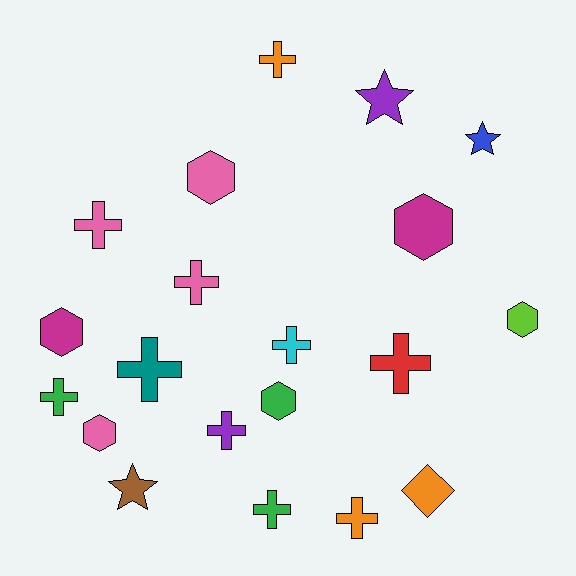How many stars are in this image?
There are 3 stars.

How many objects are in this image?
There are 20 objects.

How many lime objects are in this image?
There is 1 lime object.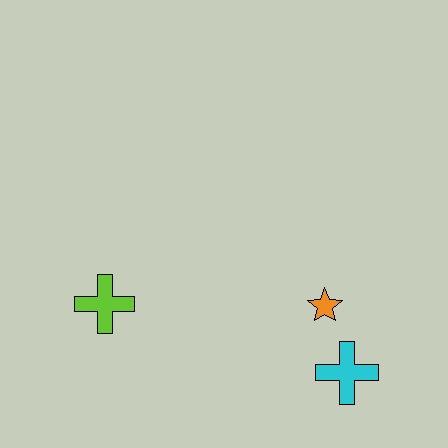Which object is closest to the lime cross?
The orange star is closest to the lime cross.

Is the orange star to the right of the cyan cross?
No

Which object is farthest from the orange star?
The lime cross is farthest from the orange star.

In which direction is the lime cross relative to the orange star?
The lime cross is to the left of the orange star.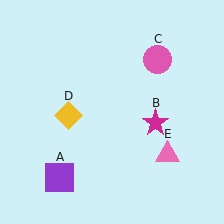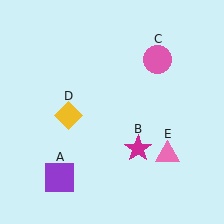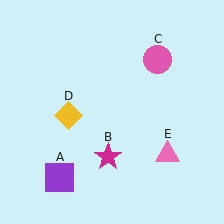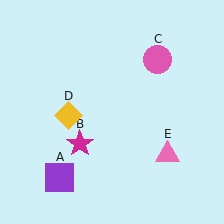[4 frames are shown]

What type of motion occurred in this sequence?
The magenta star (object B) rotated clockwise around the center of the scene.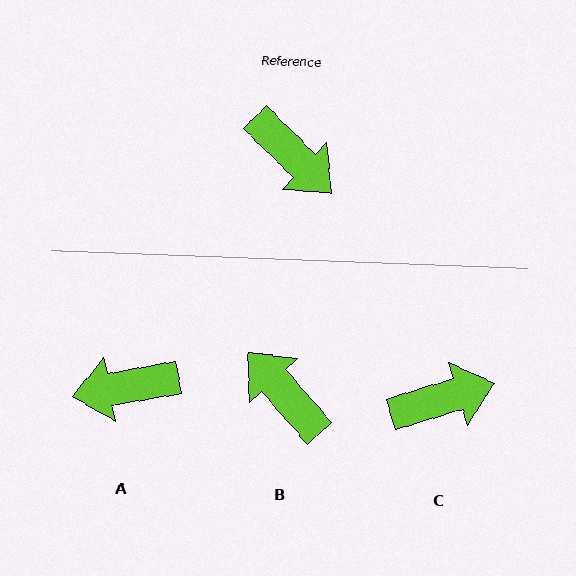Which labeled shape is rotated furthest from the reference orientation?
B, about 176 degrees away.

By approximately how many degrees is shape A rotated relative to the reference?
Approximately 125 degrees clockwise.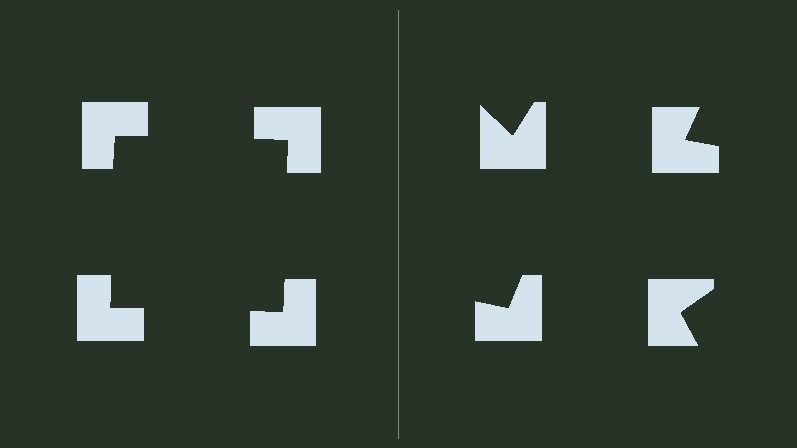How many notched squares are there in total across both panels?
8 — 4 on each side.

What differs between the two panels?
The notched squares are positioned identically on both sides; only the wedge orientations differ. On the left they align to a square; on the right they are misaligned.